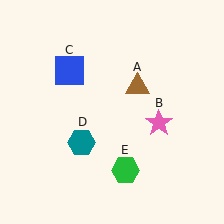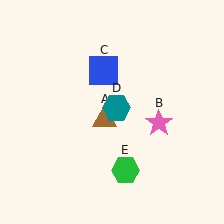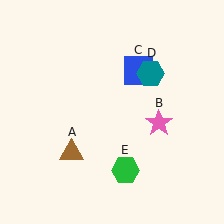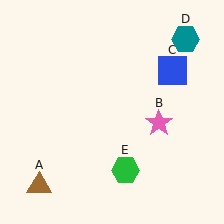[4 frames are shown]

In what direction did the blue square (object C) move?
The blue square (object C) moved right.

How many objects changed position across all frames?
3 objects changed position: brown triangle (object A), blue square (object C), teal hexagon (object D).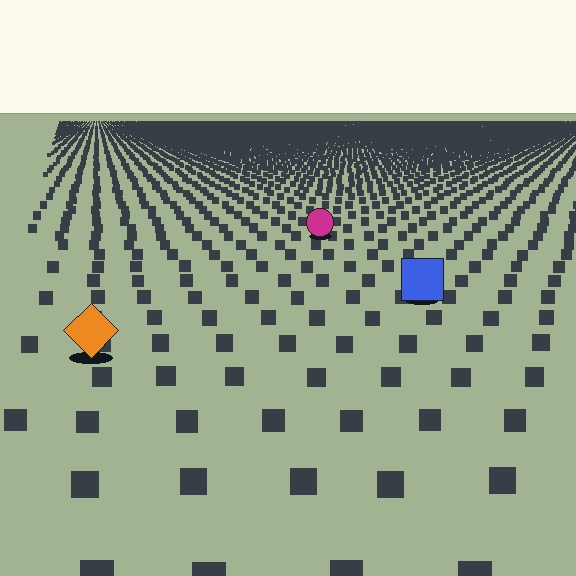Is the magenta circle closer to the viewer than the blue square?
No. The blue square is closer — you can tell from the texture gradient: the ground texture is coarser near it.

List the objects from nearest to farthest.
From nearest to farthest: the orange diamond, the blue square, the magenta circle.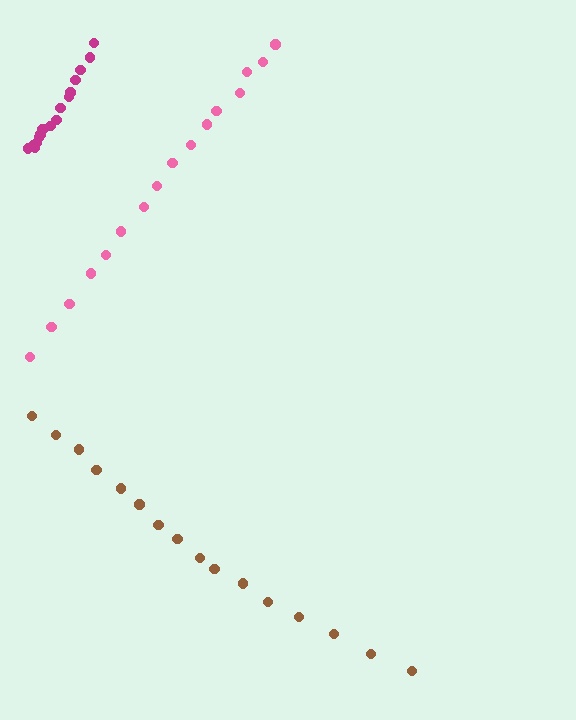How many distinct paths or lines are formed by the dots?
There are 3 distinct paths.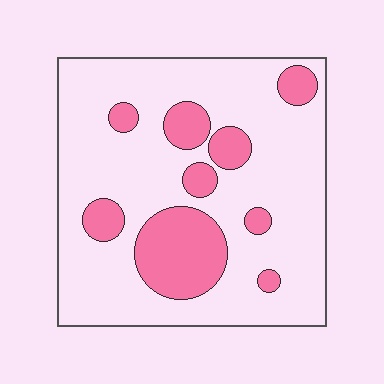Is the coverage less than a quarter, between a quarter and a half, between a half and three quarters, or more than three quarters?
Less than a quarter.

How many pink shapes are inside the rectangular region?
9.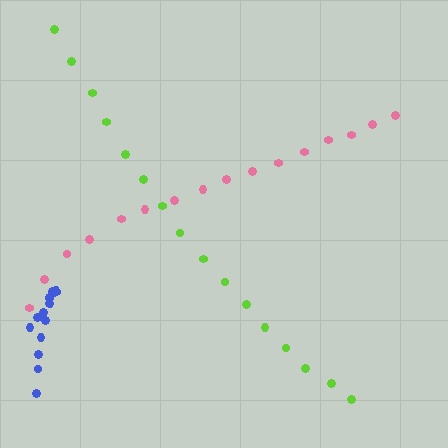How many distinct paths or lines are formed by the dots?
There are 3 distinct paths.